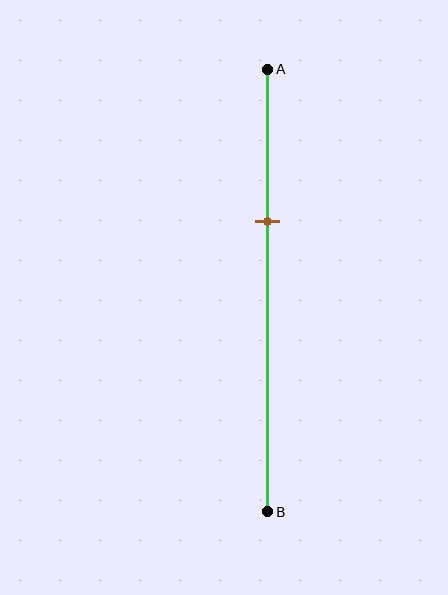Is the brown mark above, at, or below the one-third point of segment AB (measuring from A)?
The brown mark is approximately at the one-third point of segment AB.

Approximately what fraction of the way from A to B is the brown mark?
The brown mark is approximately 35% of the way from A to B.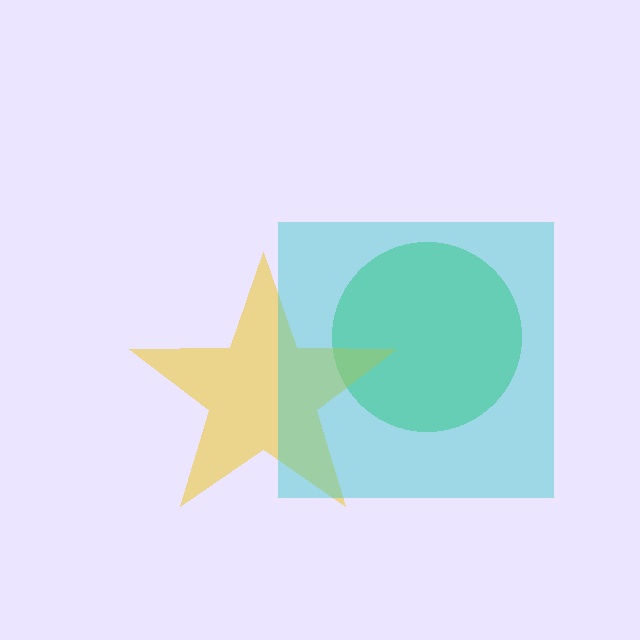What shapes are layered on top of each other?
The layered shapes are: a green circle, a yellow star, a cyan square.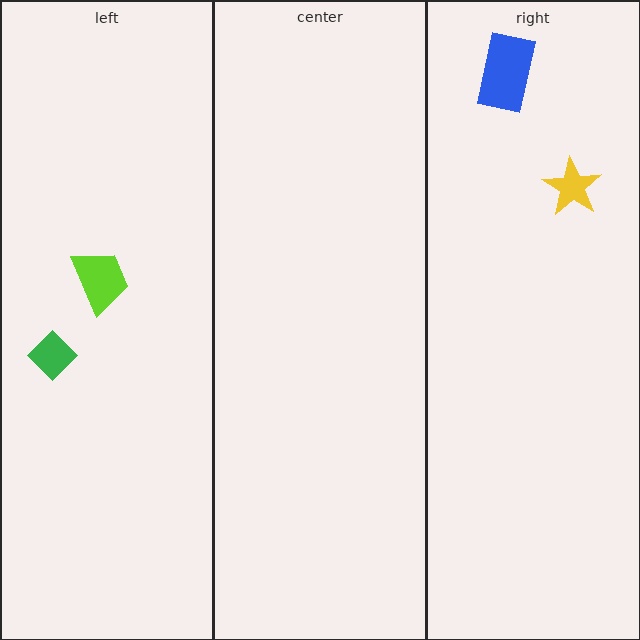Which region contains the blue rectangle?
The right region.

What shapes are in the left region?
The green diamond, the lime trapezoid.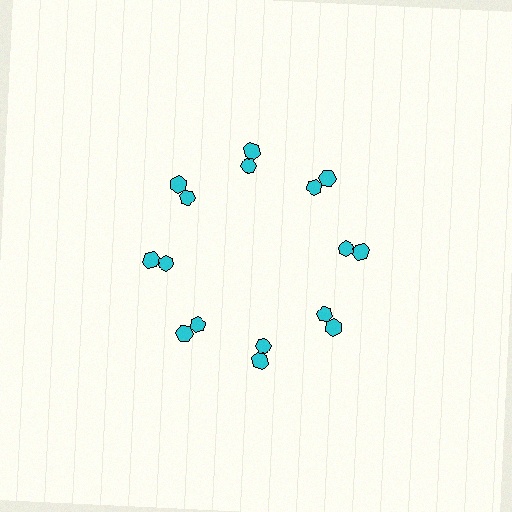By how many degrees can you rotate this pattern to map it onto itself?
The pattern maps onto itself every 45 degrees of rotation.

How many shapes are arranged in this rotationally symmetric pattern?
There are 16 shapes, arranged in 8 groups of 2.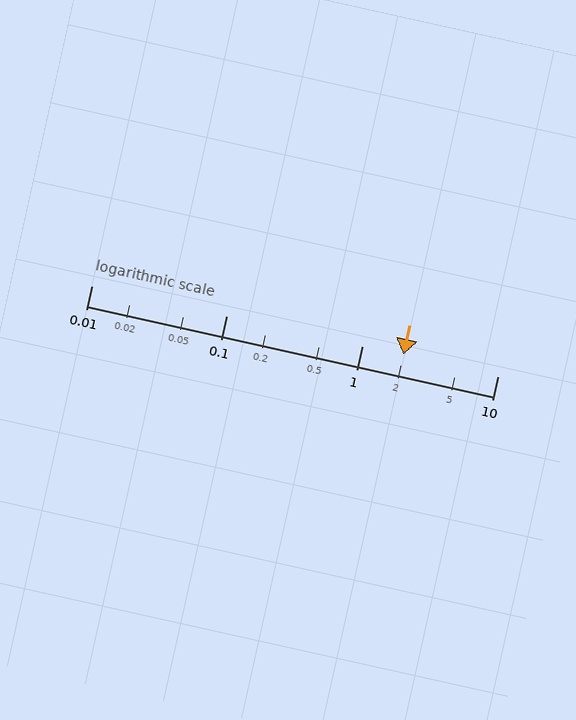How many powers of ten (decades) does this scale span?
The scale spans 3 decades, from 0.01 to 10.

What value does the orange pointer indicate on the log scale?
The pointer indicates approximately 2.